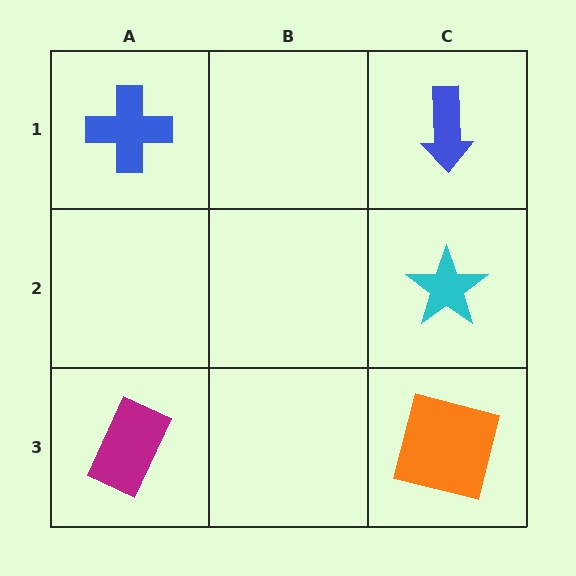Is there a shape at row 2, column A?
No, that cell is empty.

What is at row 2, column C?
A cyan star.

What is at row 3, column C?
An orange square.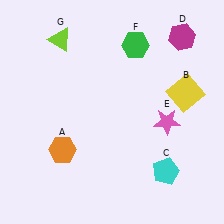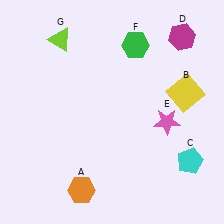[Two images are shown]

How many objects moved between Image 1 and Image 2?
2 objects moved between the two images.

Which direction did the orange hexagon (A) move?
The orange hexagon (A) moved down.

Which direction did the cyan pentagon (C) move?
The cyan pentagon (C) moved right.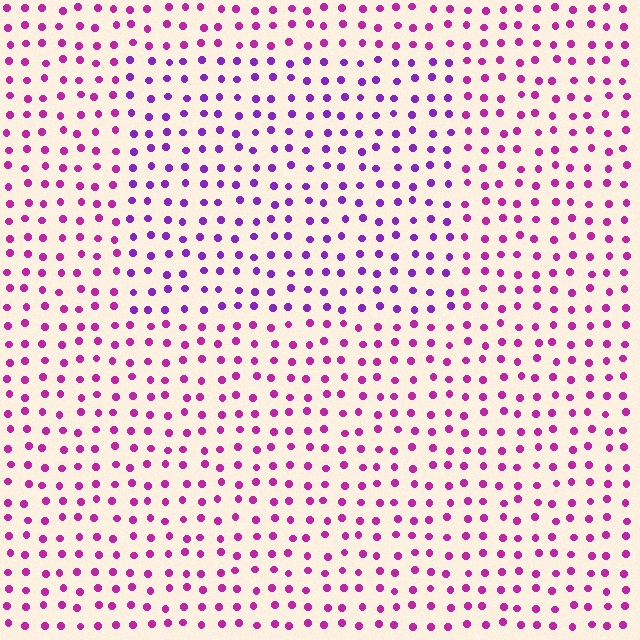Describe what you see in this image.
The image is filled with small magenta elements in a uniform arrangement. A rectangle-shaped region is visible where the elements are tinted to a slightly different hue, forming a subtle color boundary.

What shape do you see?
I see a rectangle.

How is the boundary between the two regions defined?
The boundary is defined purely by a slight shift in hue (about 32 degrees). Spacing, size, and orientation are identical on both sides.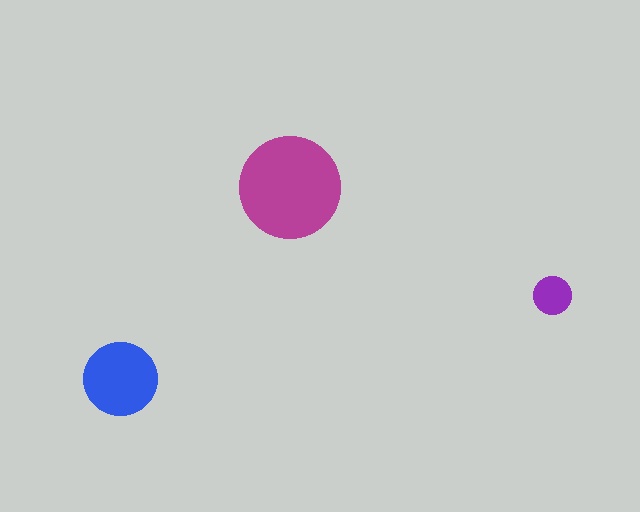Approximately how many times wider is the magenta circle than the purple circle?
About 2.5 times wider.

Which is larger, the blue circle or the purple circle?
The blue one.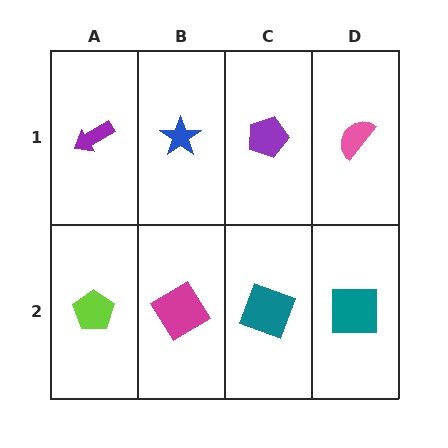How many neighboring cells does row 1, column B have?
3.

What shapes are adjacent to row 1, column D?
A teal square (row 2, column D), a purple pentagon (row 1, column C).